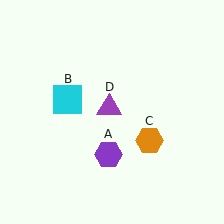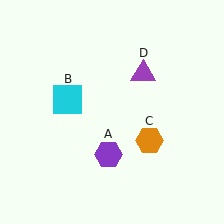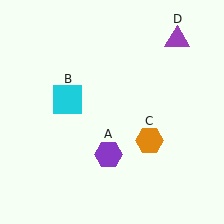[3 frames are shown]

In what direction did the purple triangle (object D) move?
The purple triangle (object D) moved up and to the right.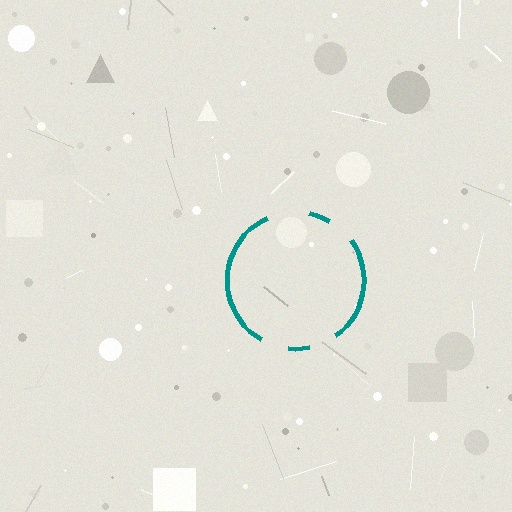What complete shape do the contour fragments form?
The contour fragments form a circle.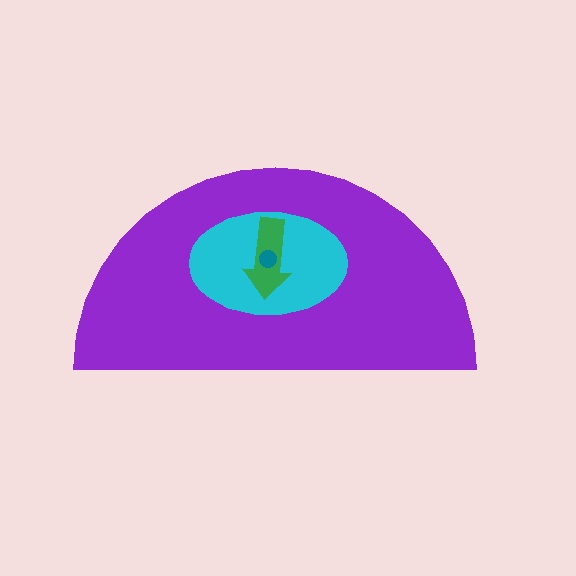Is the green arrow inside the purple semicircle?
Yes.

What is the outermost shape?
The purple semicircle.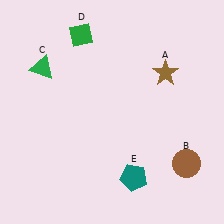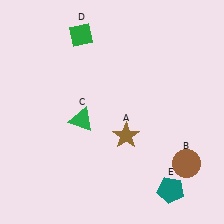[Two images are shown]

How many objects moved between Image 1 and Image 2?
3 objects moved between the two images.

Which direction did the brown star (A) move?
The brown star (A) moved down.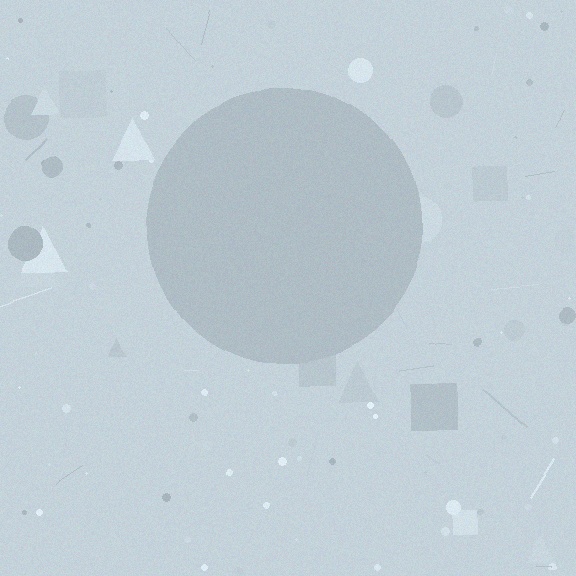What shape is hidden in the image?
A circle is hidden in the image.